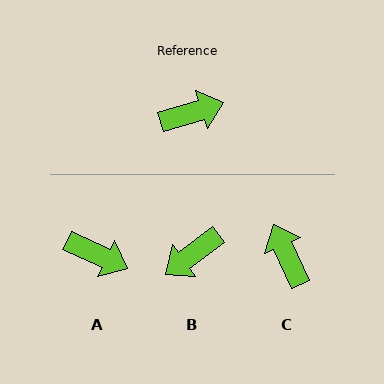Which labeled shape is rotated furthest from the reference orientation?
B, about 161 degrees away.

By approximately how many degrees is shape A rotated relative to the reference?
Approximately 42 degrees clockwise.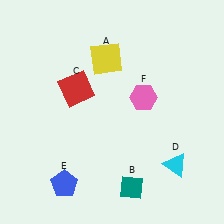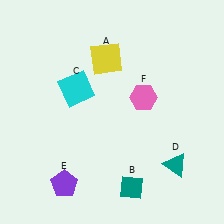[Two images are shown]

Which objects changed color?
C changed from red to cyan. D changed from cyan to teal. E changed from blue to purple.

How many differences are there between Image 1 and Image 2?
There are 3 differences between the two images.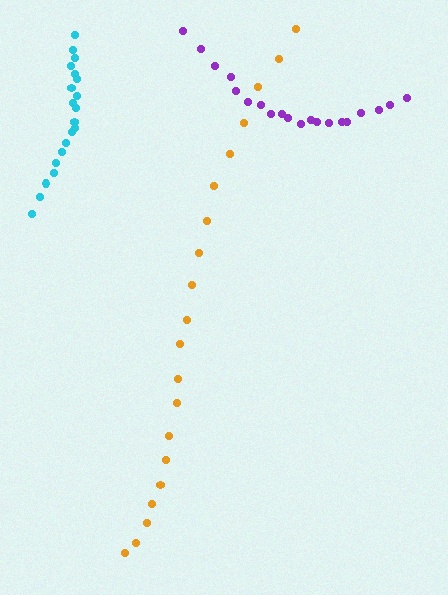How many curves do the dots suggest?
There are 3 distinct paths.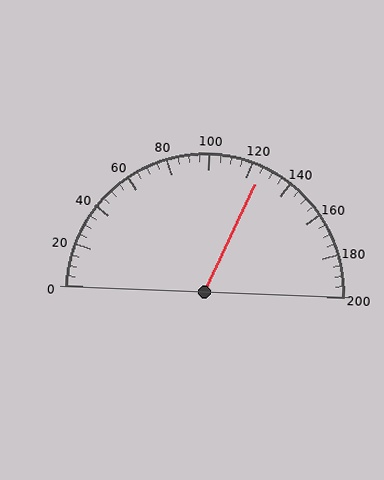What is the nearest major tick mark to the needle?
The nearest major tick mark is 120.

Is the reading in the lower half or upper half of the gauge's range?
The reading is in the upper half of the range (0 to 200).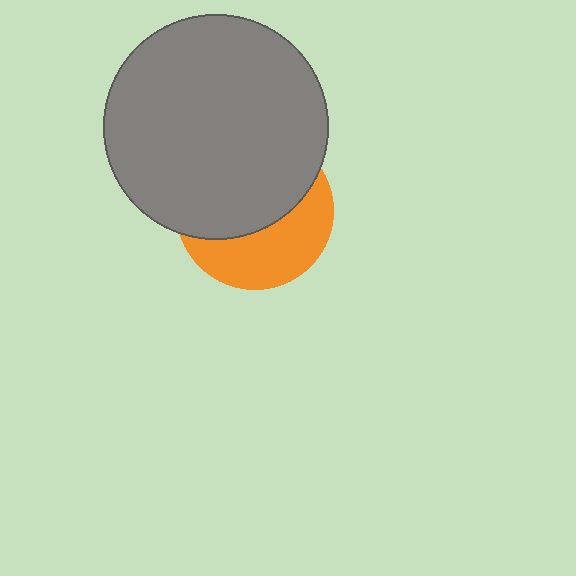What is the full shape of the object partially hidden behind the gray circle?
The partially hidden object is an orange circle.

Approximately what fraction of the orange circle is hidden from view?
Roughly 58% of the orange circle is hidden behind the gray circle.